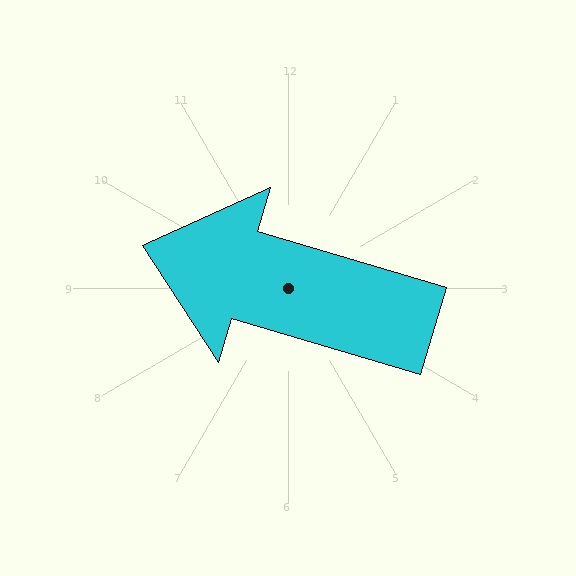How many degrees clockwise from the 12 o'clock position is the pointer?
Approximately 286 degrees.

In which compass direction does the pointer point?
West.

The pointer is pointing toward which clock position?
Roughly 10 o'clock.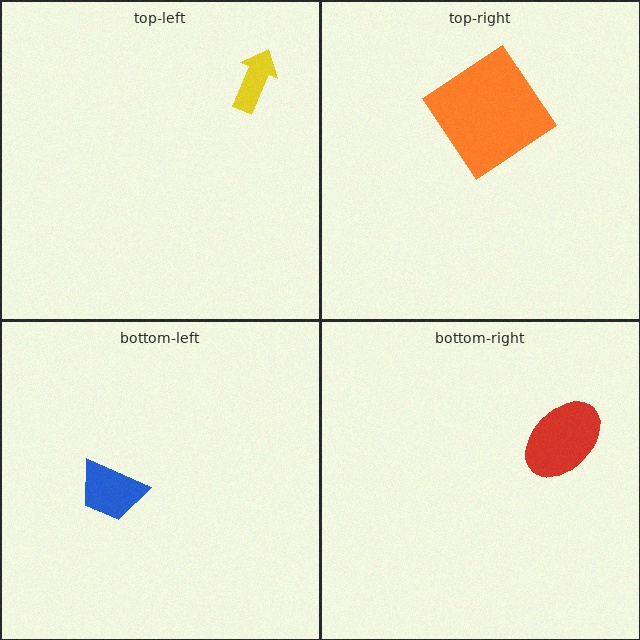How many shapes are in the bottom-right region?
1.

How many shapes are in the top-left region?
1.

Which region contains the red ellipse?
The bottom-right region.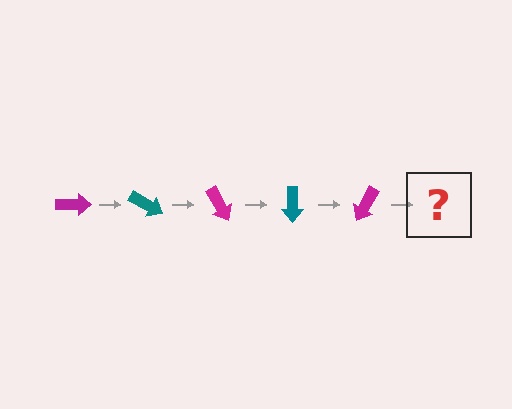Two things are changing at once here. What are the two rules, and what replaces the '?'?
The two rules are that it rotates 30 degrees each step and the color cycles through magenta and teal. The '?' should be a teal arrow, rotated 150 degrees from the start.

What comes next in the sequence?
The next element should be a teal arrow, rotated 150 degrees from the start.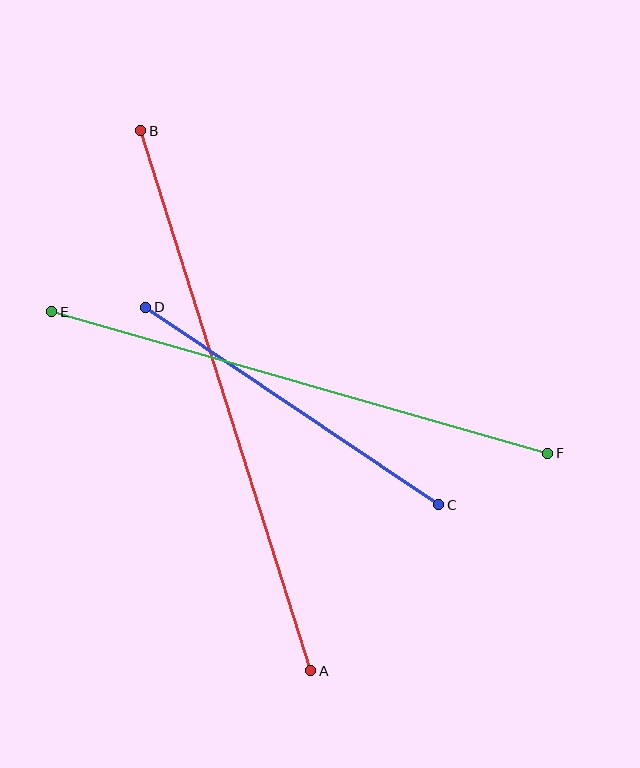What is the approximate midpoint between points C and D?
The midpoint is at approximately (292, 406) pixels.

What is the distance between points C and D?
The distance is approximately 353 pixels.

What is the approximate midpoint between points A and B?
The midpoint is at approximately (226, 401) pixels.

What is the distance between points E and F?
The distance is approximately 516 pixels.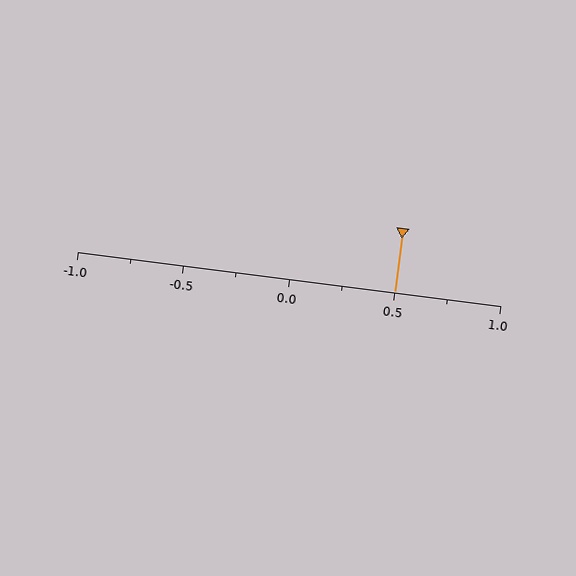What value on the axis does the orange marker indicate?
The marker indicates approximately 0.5.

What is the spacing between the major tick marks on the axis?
The major ticks are spaced 0.5 apart.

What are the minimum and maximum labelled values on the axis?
The axis runs from -1.0 to 1.0.